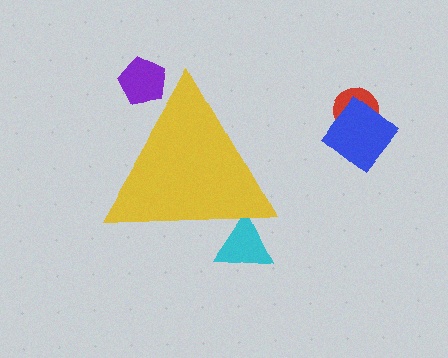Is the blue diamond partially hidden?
No, the blue diamond is fully visible.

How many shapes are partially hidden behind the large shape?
2 shapes are partially hidden.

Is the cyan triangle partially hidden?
Yes, the cyan triangle is partially hidden behind the yellow triangle.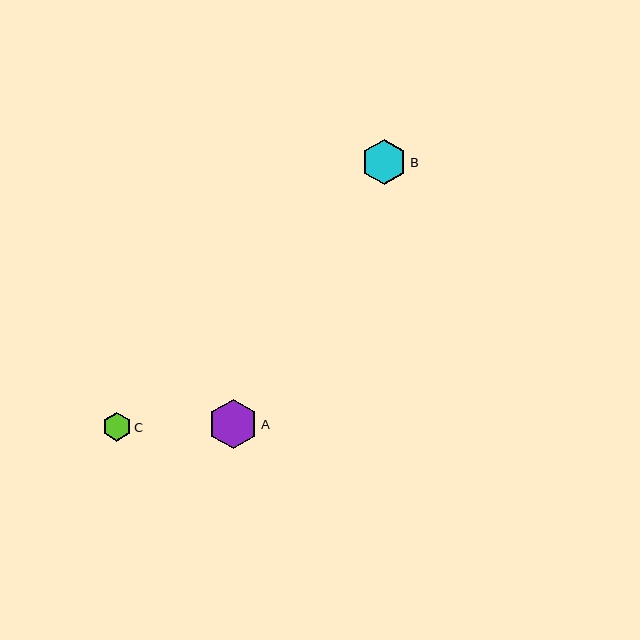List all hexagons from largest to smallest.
From largest to smallest: A, B, C.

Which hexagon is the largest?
Hexagon A is the largest with a size of approximately 49 pixels.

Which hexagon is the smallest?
Hexagon C is the smallest with a size of approximately 28 pixels.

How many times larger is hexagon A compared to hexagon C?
Hexagon A is approximately 1.7 times the size of hexagon C.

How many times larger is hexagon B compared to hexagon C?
Hexagon B is approximately 1.6 times the size of hexagon C.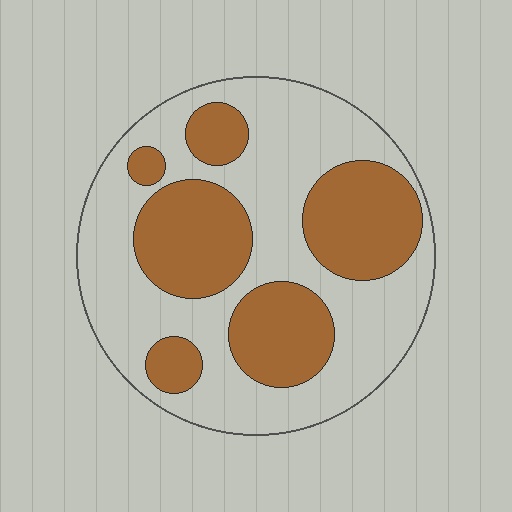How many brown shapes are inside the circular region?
6.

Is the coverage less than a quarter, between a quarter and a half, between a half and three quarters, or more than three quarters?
Between a quarter and a half.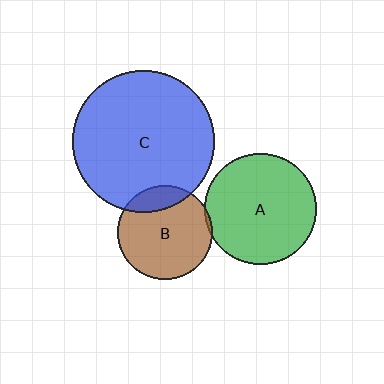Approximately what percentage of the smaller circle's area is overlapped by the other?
Approximately 15%.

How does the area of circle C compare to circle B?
Approximately 2.2 times.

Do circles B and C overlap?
Yes.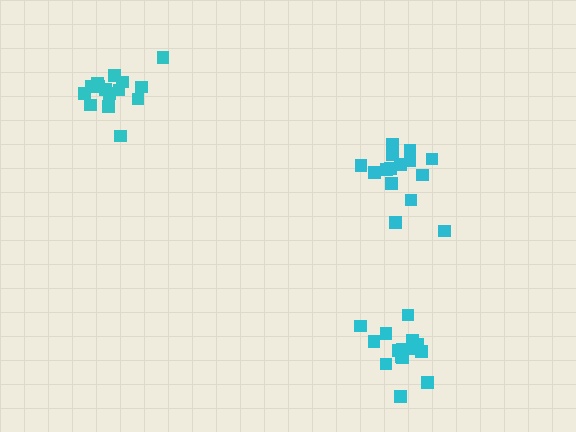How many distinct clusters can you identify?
There are 3 distinct clusters.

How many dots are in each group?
Group 1: 15 dots, Group 2: 15 dots, Group 3: 16 dots (46 total).